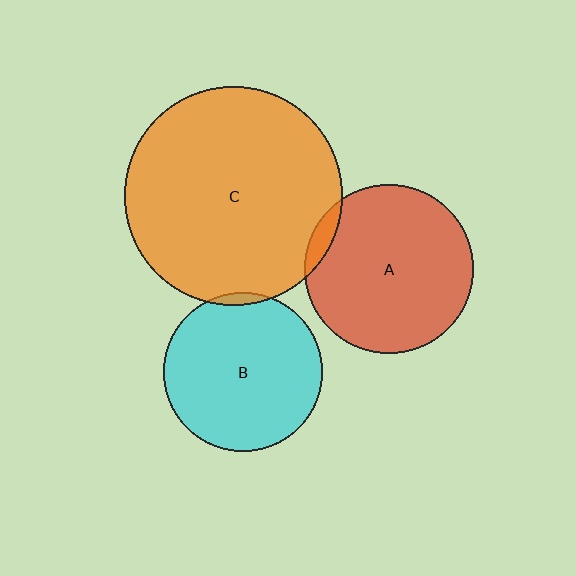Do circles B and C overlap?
Yes.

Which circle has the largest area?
Circle C (orange).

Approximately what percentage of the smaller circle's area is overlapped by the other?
Approximately 5%.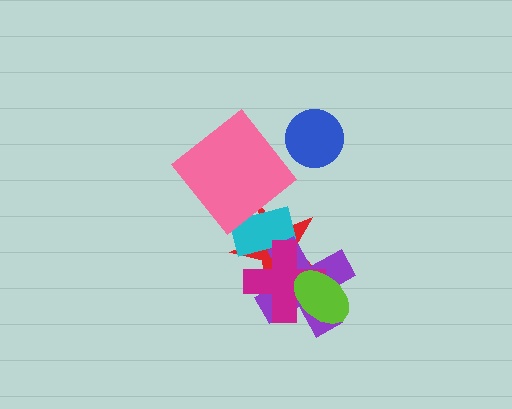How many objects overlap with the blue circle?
0 objects overlap with the blue circle.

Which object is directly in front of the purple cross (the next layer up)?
The magenta cross is directly in front of the purple cross.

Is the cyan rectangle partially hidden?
Yes, it is partially covered by another shape.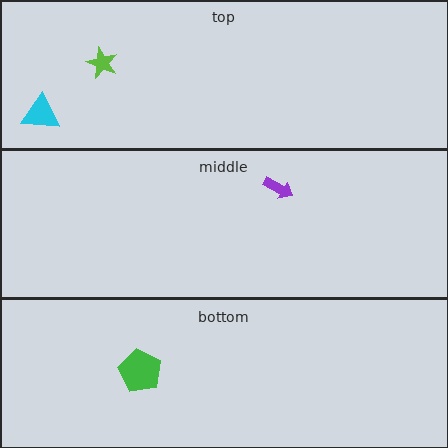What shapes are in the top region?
The cyan triangle, the lime star.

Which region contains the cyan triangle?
The top region.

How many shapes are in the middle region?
1.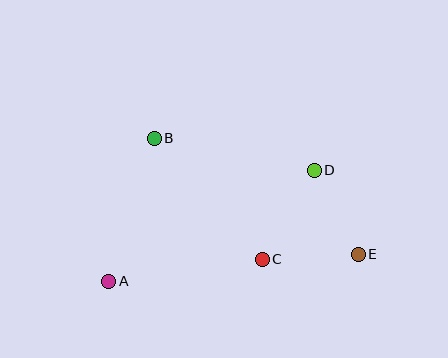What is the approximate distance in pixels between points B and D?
The distance between B and D is approximately 163 pixels.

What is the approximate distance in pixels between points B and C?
The distance between B and C is approximately 162 pixels.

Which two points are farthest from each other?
Points A and E are farthest from each other.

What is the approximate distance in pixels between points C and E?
The distance between C and E is approximately 96 pixels.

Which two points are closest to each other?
Points D and E are closest to each other.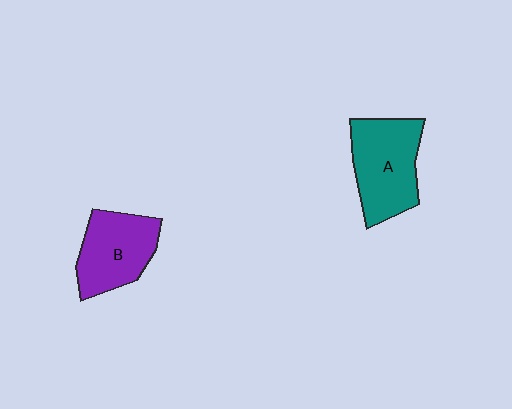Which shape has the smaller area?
Shape B (purple).